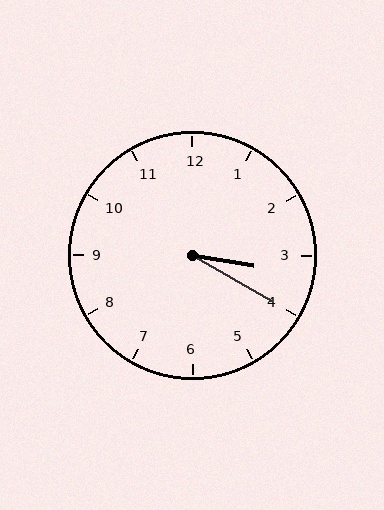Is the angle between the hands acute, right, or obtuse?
It is acute.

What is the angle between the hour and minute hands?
Approximately 20 degrees.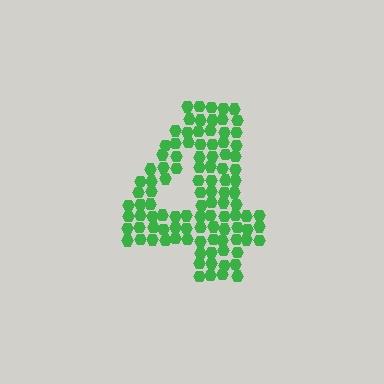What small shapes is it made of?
It is made of small hexagons.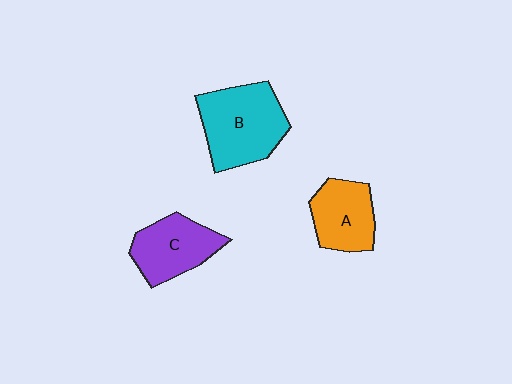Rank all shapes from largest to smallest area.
From largest to smallest: B (cyan), C (purple), A (orange).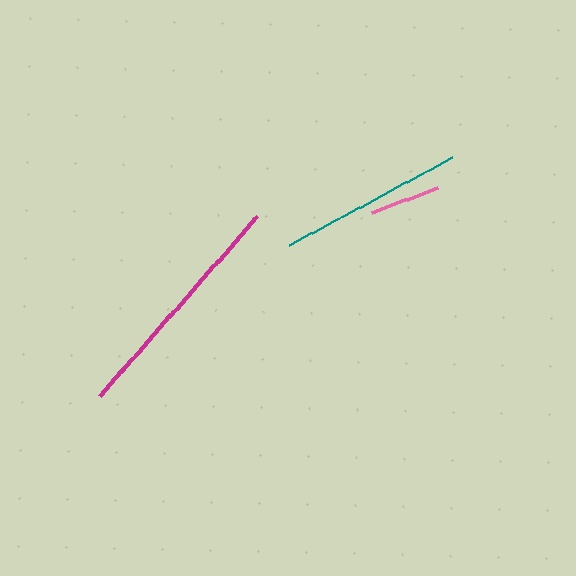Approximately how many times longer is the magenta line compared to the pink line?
The magenta line is approximately 3.4 times the length of the pink line.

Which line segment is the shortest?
The pink line is the shortest at approximately 71 pixels.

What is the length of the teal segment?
The teal segment is approximately 185 pixels long.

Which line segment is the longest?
The magenta line is the longest at approximately 239 pixels.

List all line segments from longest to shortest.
From longest to shortest: magenta, teal, pink.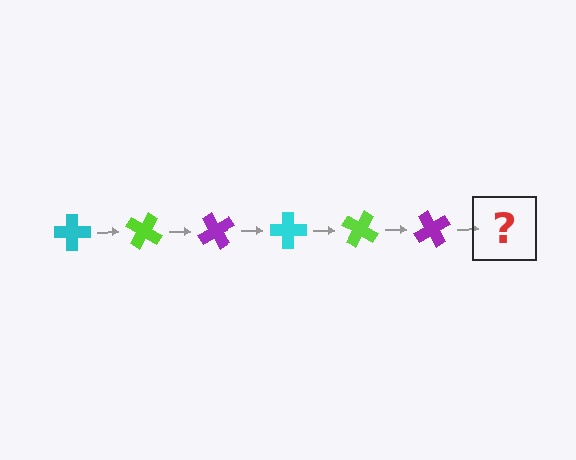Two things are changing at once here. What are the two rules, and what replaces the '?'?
The two rules are that it rotates 30 degrees each step and the color cycles through cyan, lime, and purple. The '?' should be a cyan cross, rotated 180 degrees from the start.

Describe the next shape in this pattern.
It should be a cyan cross, rotated 180 degrees from the start.